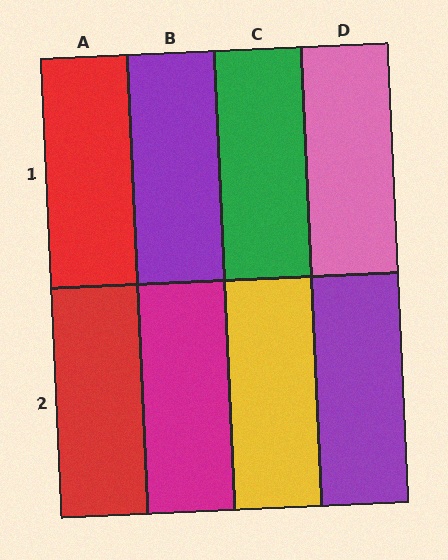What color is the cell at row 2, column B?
Magenta.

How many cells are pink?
1 cell is pink.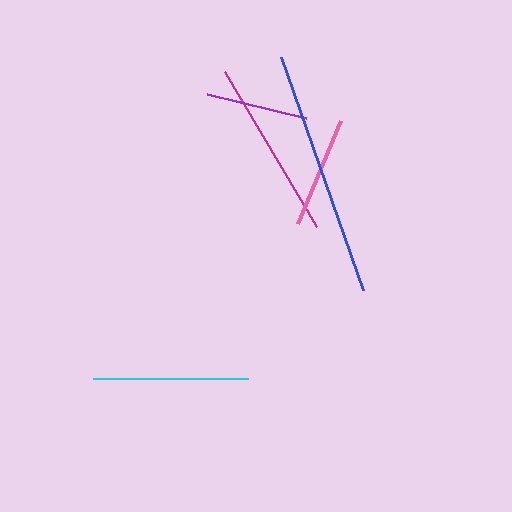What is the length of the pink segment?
The pink segment is approximately 112 pixels long.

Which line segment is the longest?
The blue line is the longest at approximately 248 pixels.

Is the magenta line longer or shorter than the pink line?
The magenta line is longer than the pink line.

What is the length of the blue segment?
The blue segment is approximately 248 pixels long.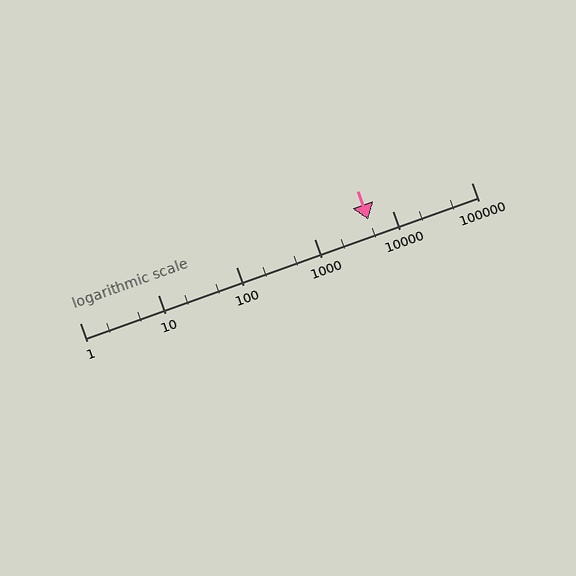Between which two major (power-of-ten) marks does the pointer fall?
The pointer is between 1000 and 10000.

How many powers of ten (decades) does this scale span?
The scale spans 5 decades, from 1 to 100000.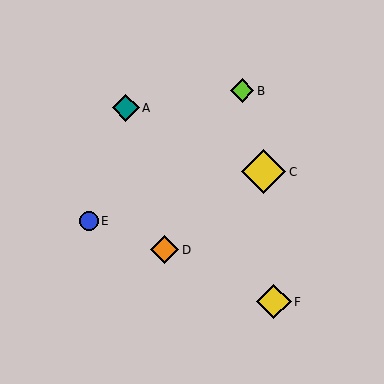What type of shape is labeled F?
Shape F is a yellow diamond.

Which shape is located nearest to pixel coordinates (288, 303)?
The yellow diamond (labeled F) at (274, 302) is nearest to that location.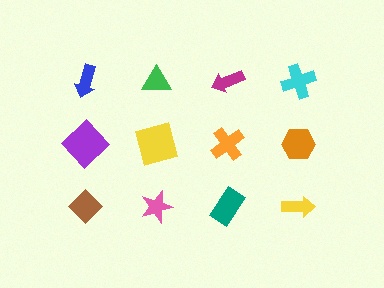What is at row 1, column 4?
A cyan cross.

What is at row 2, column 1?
A purple diamond.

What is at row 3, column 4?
A yellow arrow.